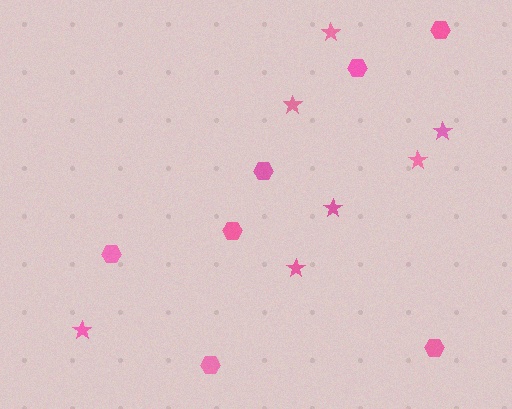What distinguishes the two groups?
There are 2 groups: one group of stars (7) and one group of hexagons (7).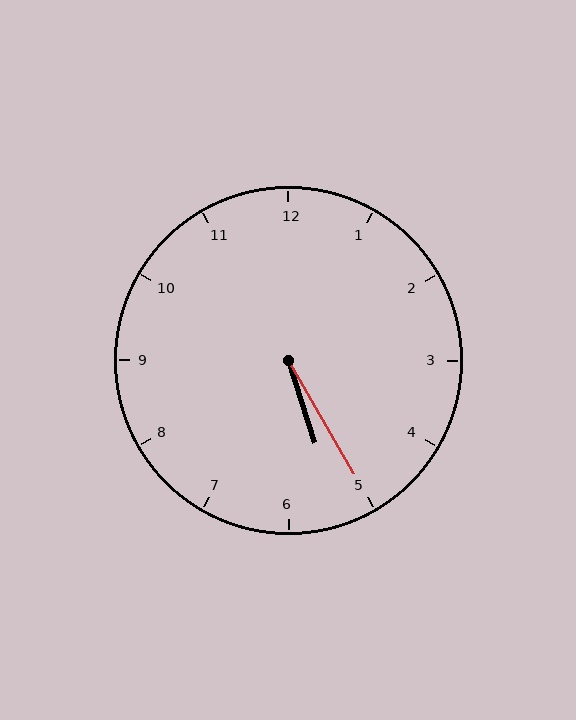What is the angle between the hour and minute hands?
Approximately 12 degrees.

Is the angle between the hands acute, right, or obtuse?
It is acute.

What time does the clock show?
5:25.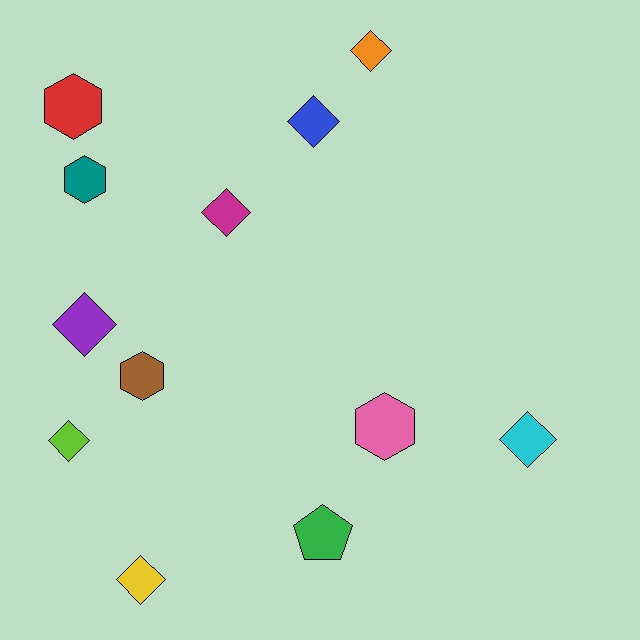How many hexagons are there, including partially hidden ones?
There are 4 hexagons.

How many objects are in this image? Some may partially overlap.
There are 12 objects.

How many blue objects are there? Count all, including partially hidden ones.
There is 1 blue object.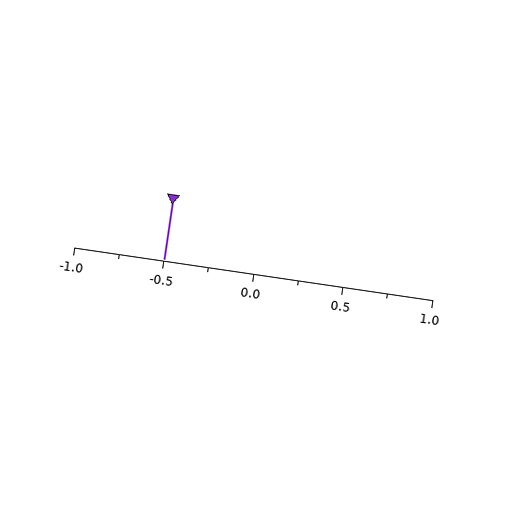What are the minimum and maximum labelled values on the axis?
The axis runs from -1.0 to 1.0.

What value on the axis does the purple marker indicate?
The marker indicates approximately -0.5.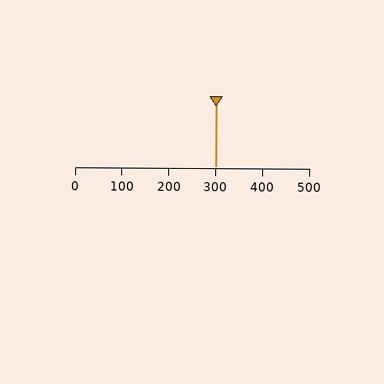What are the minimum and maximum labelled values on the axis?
The axis runs from 0 to 500.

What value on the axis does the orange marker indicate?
The marker indicates approximately 300.